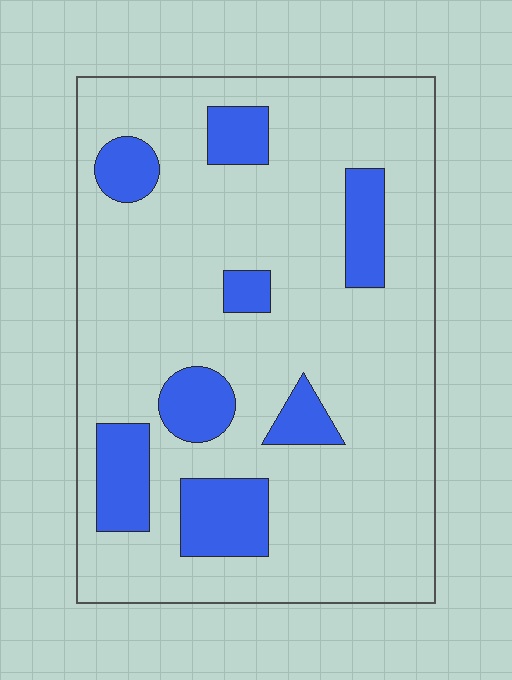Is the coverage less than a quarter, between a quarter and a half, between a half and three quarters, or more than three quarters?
Less than a quarter.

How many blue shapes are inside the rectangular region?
8.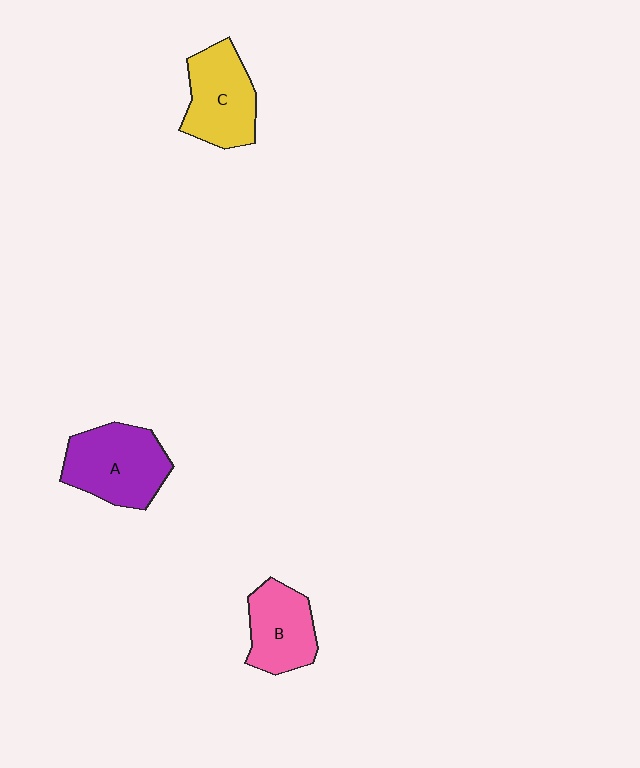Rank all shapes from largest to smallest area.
From largest to smallest: A (purple), C (yellow), B (pink).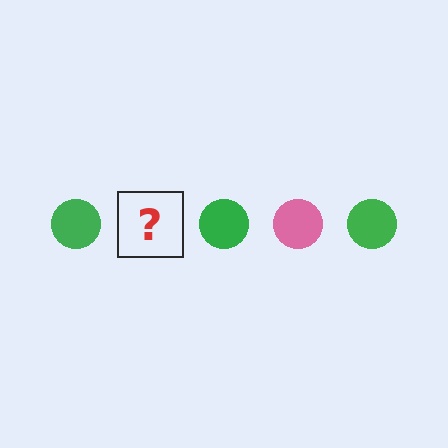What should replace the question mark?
The question mark should be replaced with a pink circle.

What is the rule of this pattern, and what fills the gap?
The rule is that the pattern cycles through green, pink circles. The gap should be filled with a pink circle.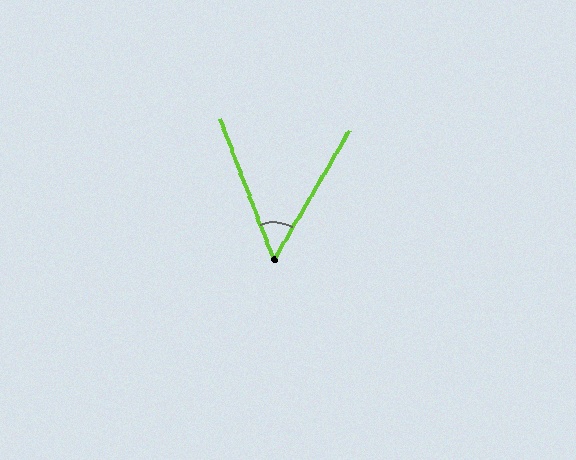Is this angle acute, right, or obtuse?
It is acute.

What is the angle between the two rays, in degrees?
Approximately 51 degrees.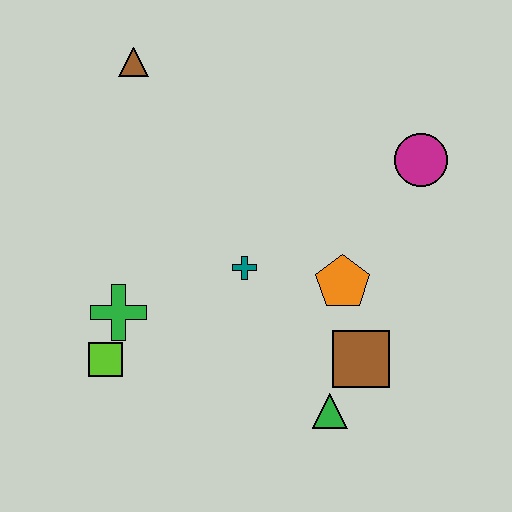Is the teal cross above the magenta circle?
No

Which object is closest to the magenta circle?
The orange pentagon is closest to the magenta circle.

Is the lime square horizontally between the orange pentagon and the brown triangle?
No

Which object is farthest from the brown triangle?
The green triangle is farthest from the brown triangle.